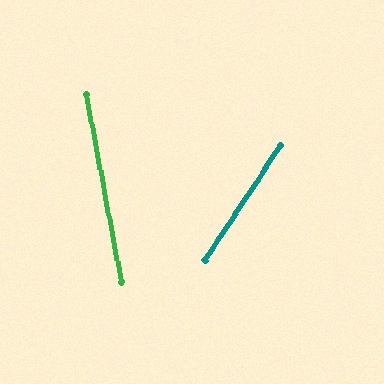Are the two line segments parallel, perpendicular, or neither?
Neither parallel nor perpendicular — they differ by about 44°.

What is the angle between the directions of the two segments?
Approximately 44 degrees.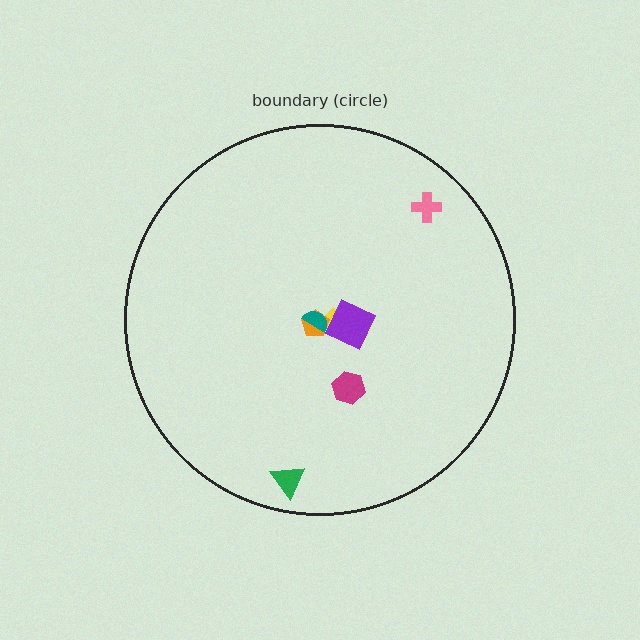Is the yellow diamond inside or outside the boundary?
Inside.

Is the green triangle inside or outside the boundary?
Inside.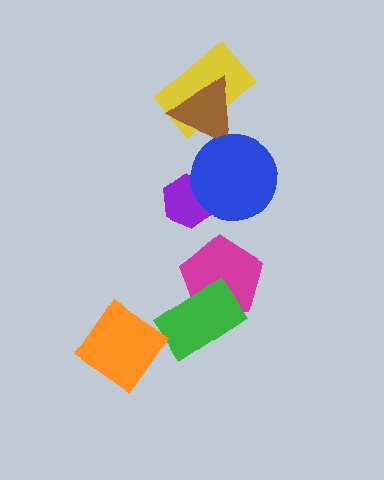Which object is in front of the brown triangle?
The blue circle is in front of the brown triangle.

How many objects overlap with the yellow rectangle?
1 object overlaps with the yellow rectangle.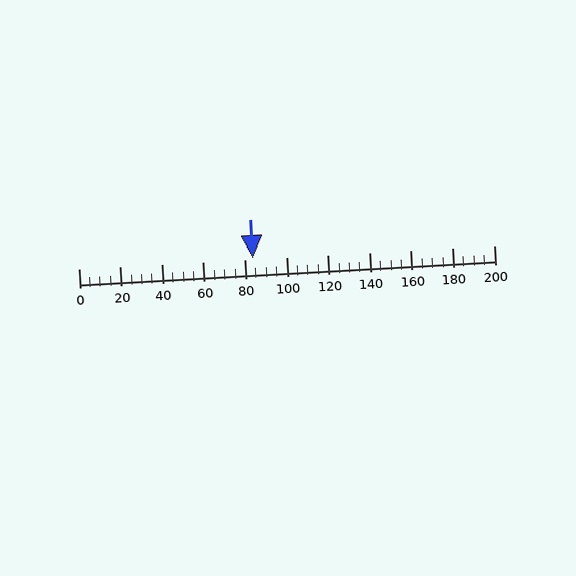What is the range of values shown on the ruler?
The ruler shows values from 0 to 200.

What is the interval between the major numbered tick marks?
The major tick marks are spaced 20 units apart.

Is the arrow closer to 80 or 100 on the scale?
The arrow is closer to 80.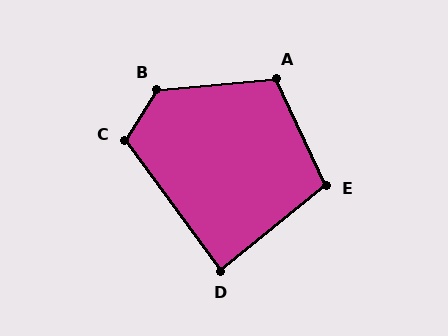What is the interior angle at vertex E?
Approximately 104 degrees (obtuse).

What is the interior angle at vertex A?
Approximately 110 degrees (obtuse).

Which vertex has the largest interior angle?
B, at approximately 127 degrees.